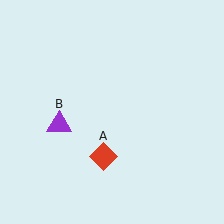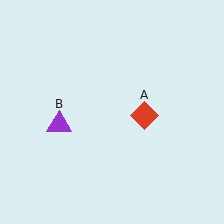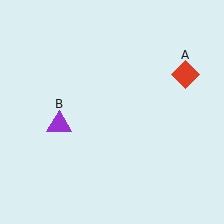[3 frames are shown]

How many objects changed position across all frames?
1 object changed position: red diamond (object A).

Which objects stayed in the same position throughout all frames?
Purple triangle (object B) remained stationary.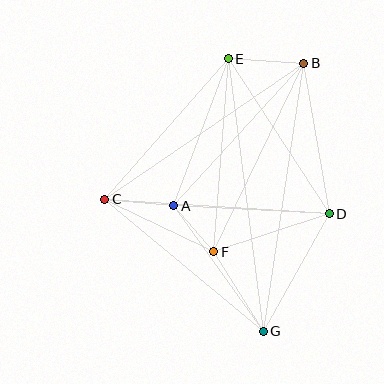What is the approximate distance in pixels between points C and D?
The distance between C and D is approximately 225 pixels.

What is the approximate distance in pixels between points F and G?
The distance between F and G is approximately 93 pixels.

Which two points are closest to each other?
Points A and F are closest to each other.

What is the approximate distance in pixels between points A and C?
The distance between A and C is approximately 69 pixels.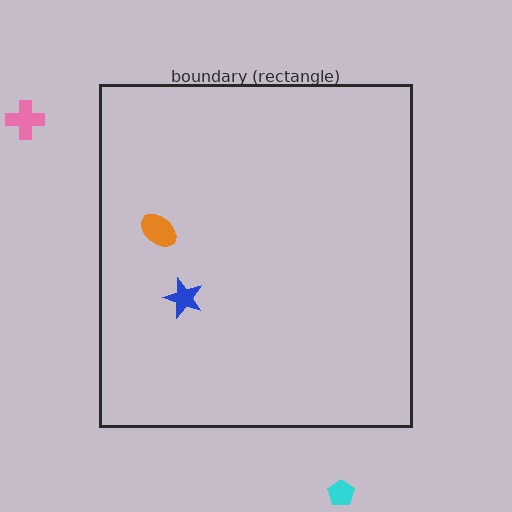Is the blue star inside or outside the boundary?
Inside.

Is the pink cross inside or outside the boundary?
Outside.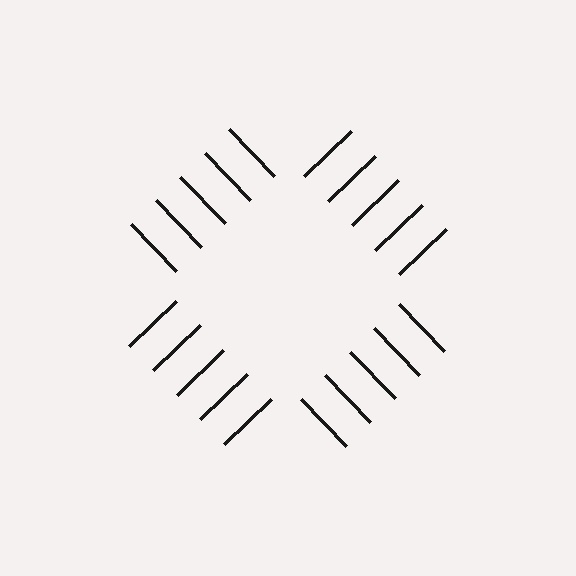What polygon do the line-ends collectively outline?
An illusory square — the line segments terminate on its edges but no continuous stroke is drawn.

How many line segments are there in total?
20 — 5 along each of the 4 edges.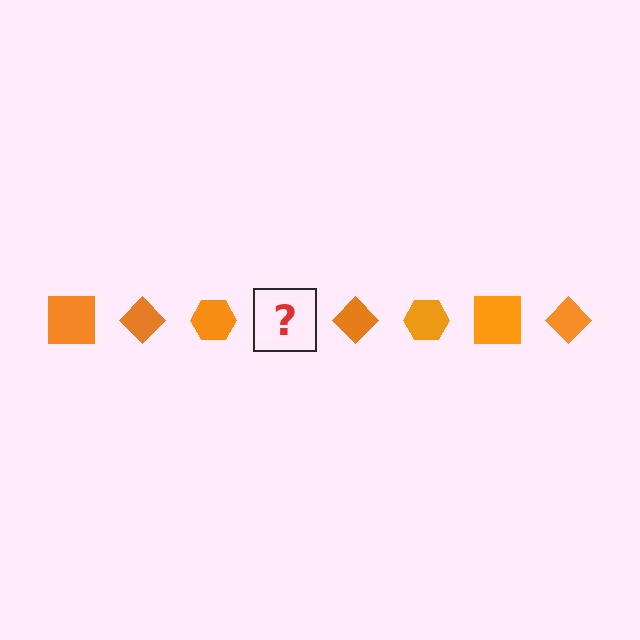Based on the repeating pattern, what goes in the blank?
The blank should be an orange square.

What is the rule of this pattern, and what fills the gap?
The rule is that the pattern cycles through square, diamond, hexagon shapes in orange. The gap should be filled with an orange square.